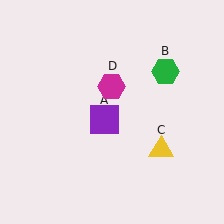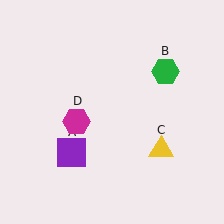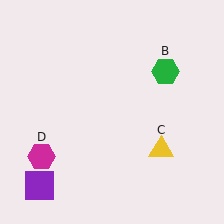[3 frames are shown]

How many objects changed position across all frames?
2 objects changed position: purple square (object A), magenta hexagon (object D).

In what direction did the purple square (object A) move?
The purple square (object A) moved down and to the left.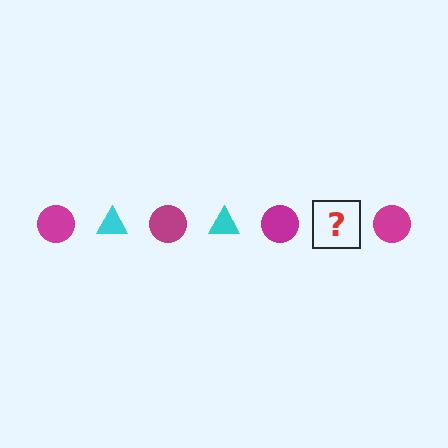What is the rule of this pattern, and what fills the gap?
The rule is that the pattern alternates between magenta circle and cyan triangle. The gap should be filled with a cyan triangle.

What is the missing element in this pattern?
The missing element is a cyan triangle.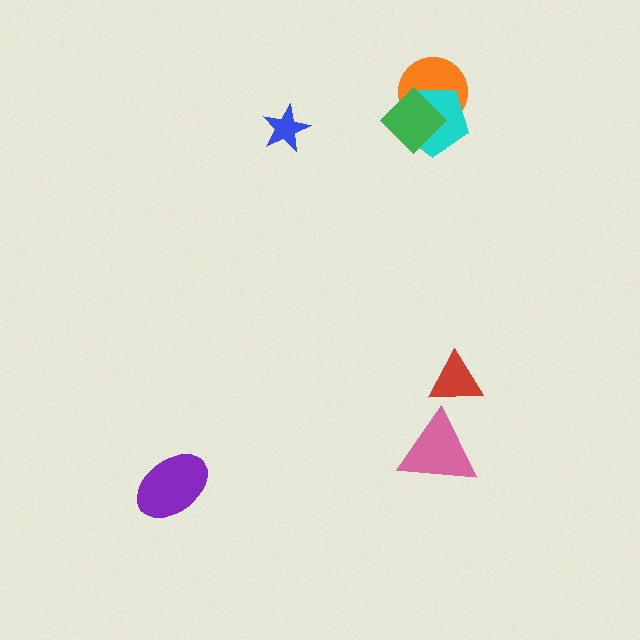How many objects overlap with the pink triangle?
0 objects overlap with the pink triangle.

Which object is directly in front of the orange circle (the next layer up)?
The cyan pentagon is directly in front of the orange circle.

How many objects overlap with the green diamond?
2 objects overlap with the green diamond.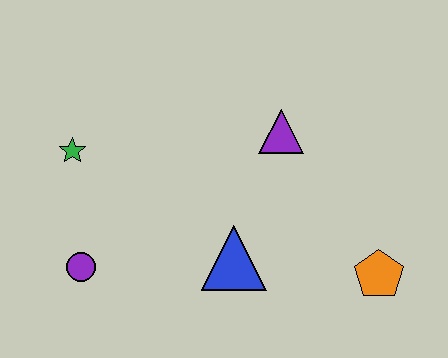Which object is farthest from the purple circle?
The orange pentagon is farthest from the purple circle.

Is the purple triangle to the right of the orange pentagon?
No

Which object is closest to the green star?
The purple circle is closest to the green star.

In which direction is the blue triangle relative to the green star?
The blue triangle is to the right of the green star.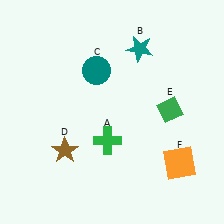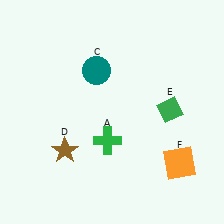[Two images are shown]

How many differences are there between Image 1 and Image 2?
There is 1 difference between the two images.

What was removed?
The teal star (B) was removed in Image 2.